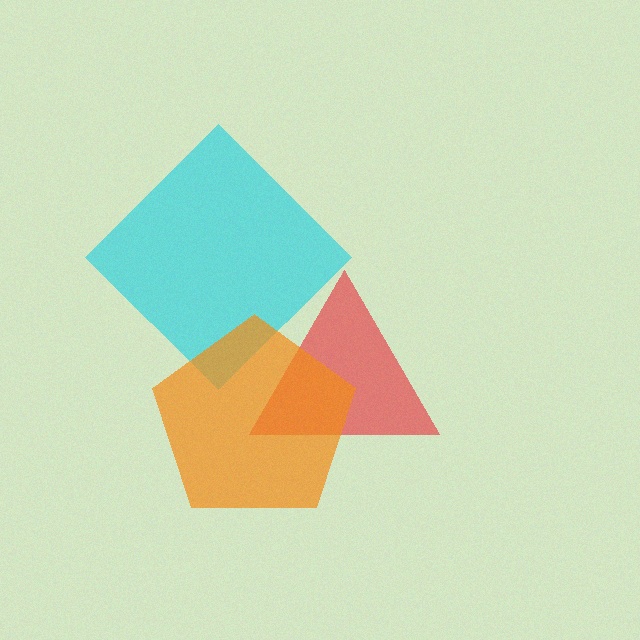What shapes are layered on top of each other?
The layered shapes are: a red triangle, a cyan diamond, an orange pentagon.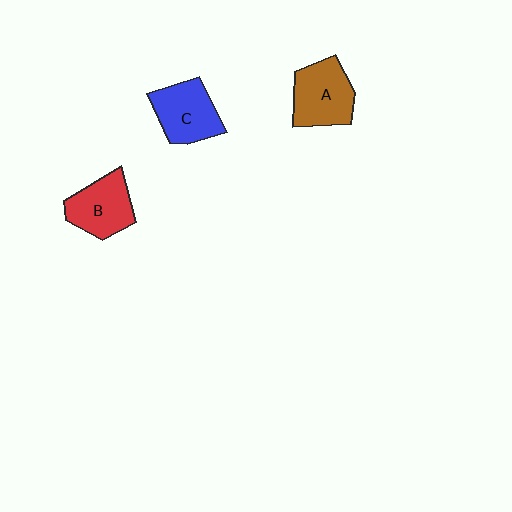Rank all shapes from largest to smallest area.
From largest to smallest: A (brown), C (blue), B (red).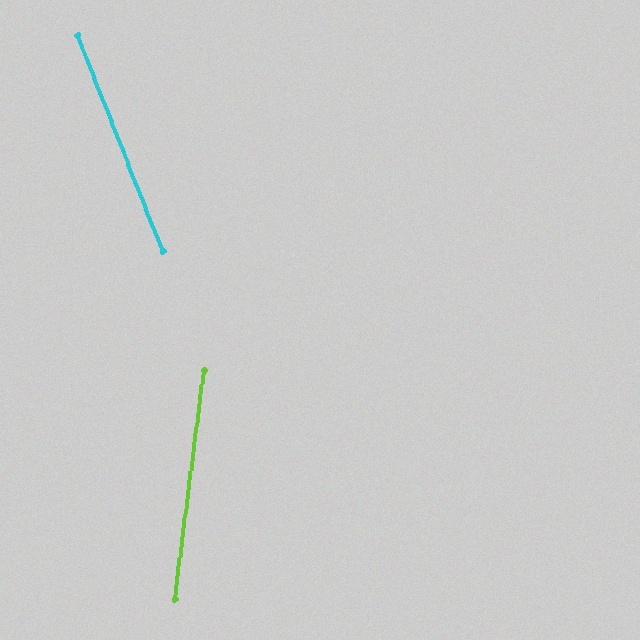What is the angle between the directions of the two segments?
Approximately 29 degrees.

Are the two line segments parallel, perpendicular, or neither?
Neither parallel nor perpendicular — they differ by about 29°.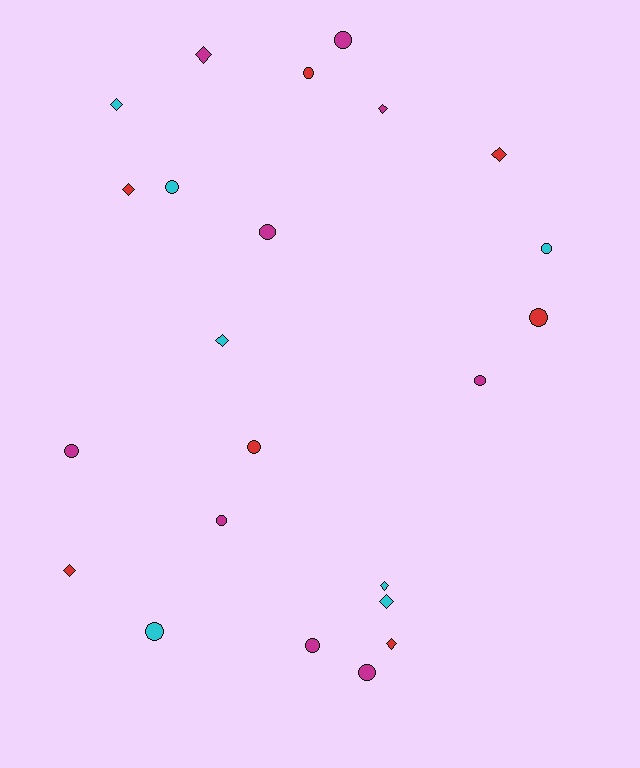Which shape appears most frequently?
Circle, with 13 objects.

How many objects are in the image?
There are 23 objects.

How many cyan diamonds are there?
There are 4 cyan diamonds.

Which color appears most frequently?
Magenta, with 9 objects.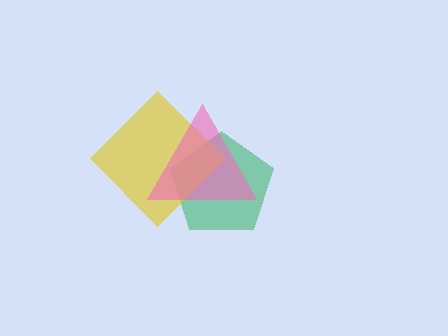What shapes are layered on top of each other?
The layered shapes are: a green pentagon, a yellow diamond, a pink triangle.